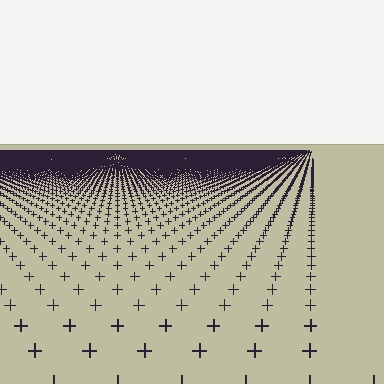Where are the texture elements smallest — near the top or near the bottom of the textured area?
Near the top.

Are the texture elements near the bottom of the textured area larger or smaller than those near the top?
Larger. Near the bottom, elements are closer to the viewer and appear at a bigger on-screen size.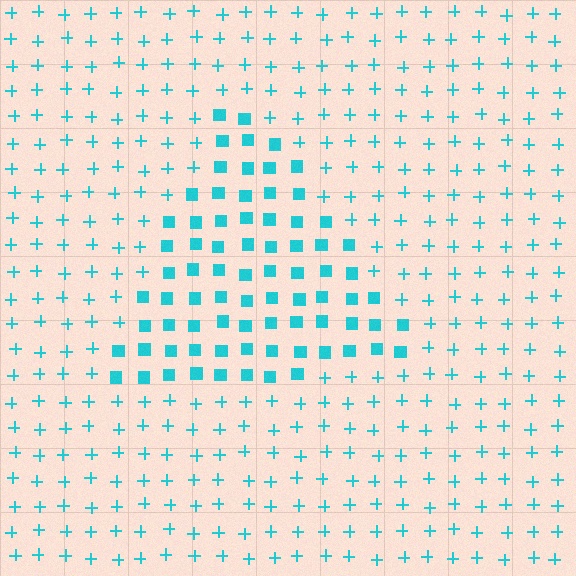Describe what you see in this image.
The image is filled with small cyan elements arranged in a uniform grid. A triangle-shaped region contains squares, while the surrounding area contains plus signs. The boundary is defined purely by the change in element shape.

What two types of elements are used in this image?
The image uses squares inside the triangle region and plus signs outside it.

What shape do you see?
I see a triangle.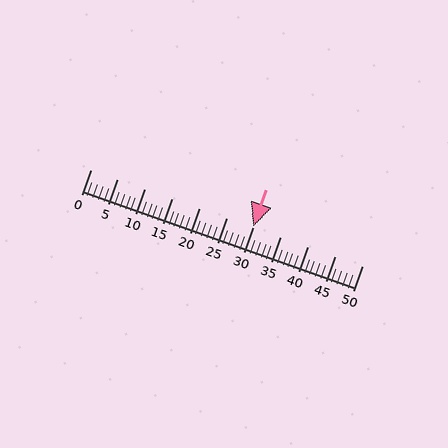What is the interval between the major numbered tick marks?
The major tick marks are spaced 5 units apart.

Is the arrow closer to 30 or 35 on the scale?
The arrow is closer to 30.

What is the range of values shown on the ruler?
The ruler shows values from 0 to 50.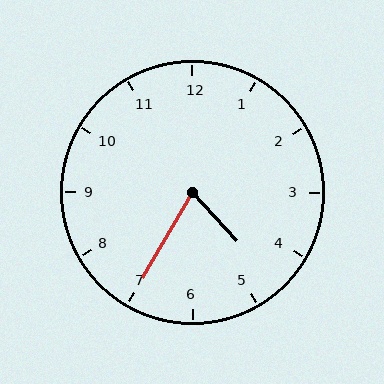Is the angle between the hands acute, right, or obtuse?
It is acute.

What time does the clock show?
4:35.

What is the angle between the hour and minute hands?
Approximately 72 degrees.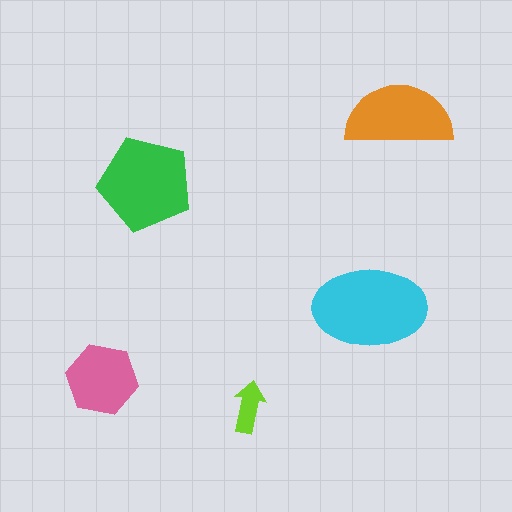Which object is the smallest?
The lime arrow.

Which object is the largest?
The cyan ellipse.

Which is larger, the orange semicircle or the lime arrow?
The orange semicircle.